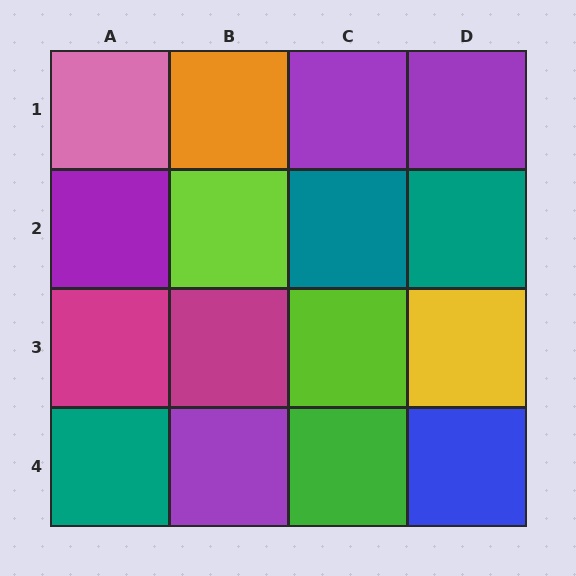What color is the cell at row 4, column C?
Green.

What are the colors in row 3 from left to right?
Magenta, magenta, lime, yellow.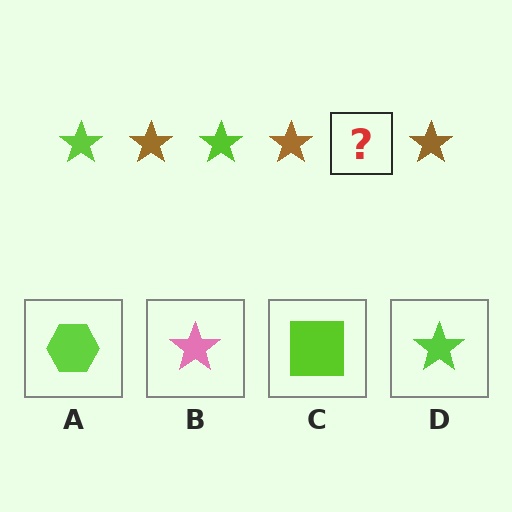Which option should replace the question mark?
Option D.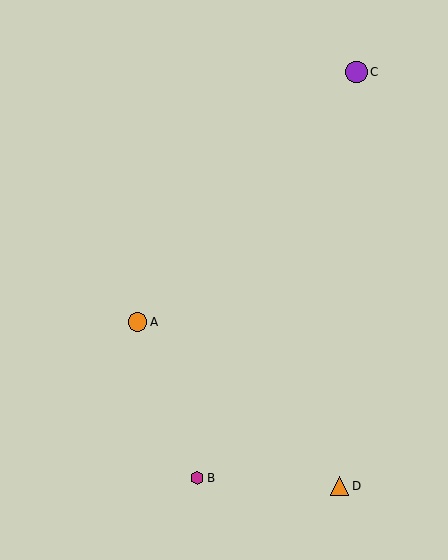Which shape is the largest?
The purple circle (labeled C) is the largest.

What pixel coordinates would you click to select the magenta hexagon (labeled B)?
Click at (197, 478) to select the magenta hexagon B.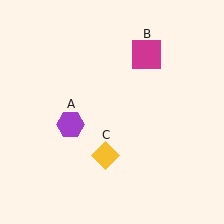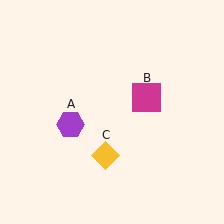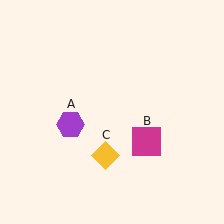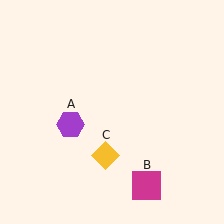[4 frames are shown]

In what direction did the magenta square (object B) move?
The magenta square (object B) moved down.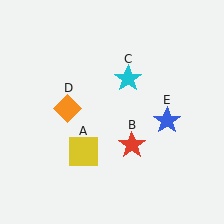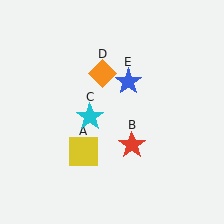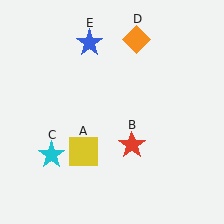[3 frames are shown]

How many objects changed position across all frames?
3 objects changed position: cyan star (object C), orange diamond (object D), blue star (object E).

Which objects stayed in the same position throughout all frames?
Yellow square (object A) and red star (object B) remained stationary.